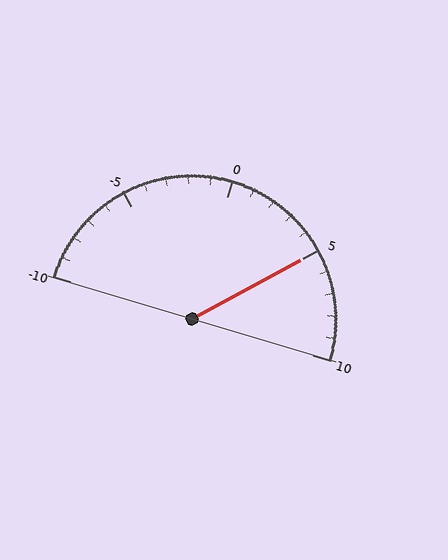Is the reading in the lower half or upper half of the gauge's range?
The reading is in the upper half of the range (-10 to 10).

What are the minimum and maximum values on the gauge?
The gauge ranges from -10 to 10.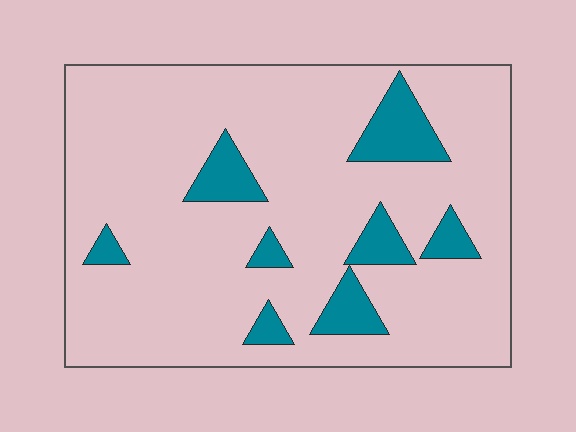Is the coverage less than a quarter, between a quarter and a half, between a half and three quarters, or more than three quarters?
Less than a quarter.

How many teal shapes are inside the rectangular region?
8.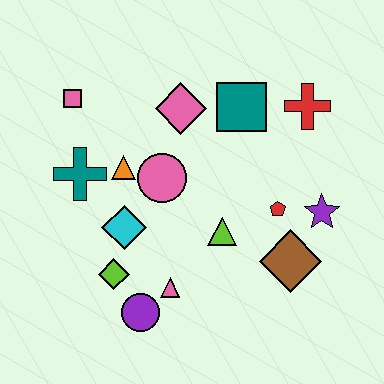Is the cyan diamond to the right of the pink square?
Yes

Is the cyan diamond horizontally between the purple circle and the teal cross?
Yes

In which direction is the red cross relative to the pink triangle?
The red cross is above the pink triangle.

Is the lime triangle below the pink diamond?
Yes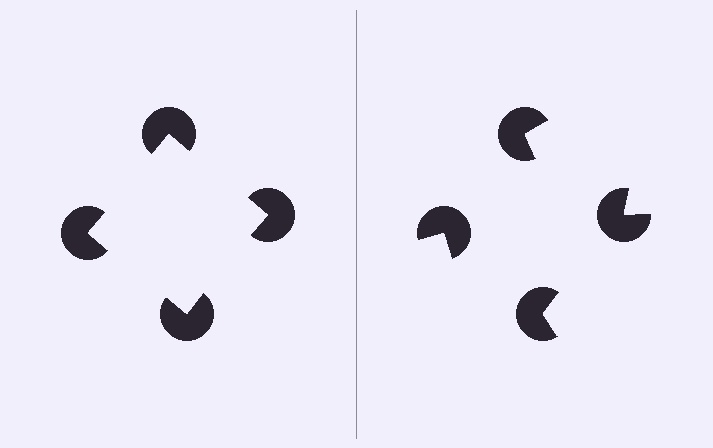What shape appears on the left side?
An illusory square.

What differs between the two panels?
The pac-man discs are positioned identically on both sides; only the wedge orientations differ. On the left they align to a square; on the right they are misaligned.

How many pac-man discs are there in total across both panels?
8 — 4 on each side.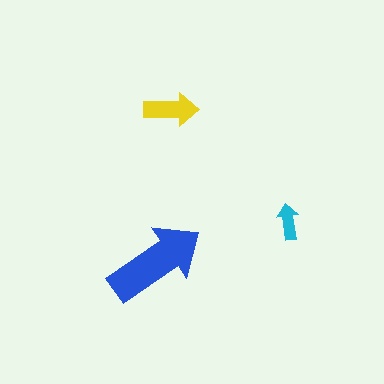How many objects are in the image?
There are 3 objects in the image.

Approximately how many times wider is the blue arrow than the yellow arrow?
About 2 times wider.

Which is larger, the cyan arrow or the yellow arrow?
The yellow one.